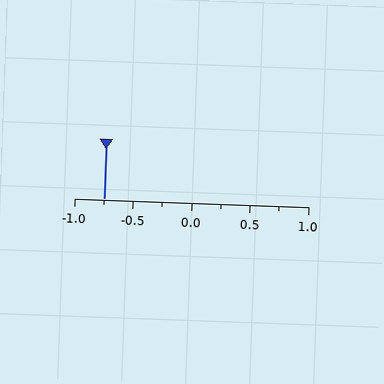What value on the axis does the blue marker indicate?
The marker indicates approximately -0.75.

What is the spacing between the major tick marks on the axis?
The major ticks are spaced 0.5 apart.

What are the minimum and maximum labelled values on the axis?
The axis runs from -1.0 to 1.0.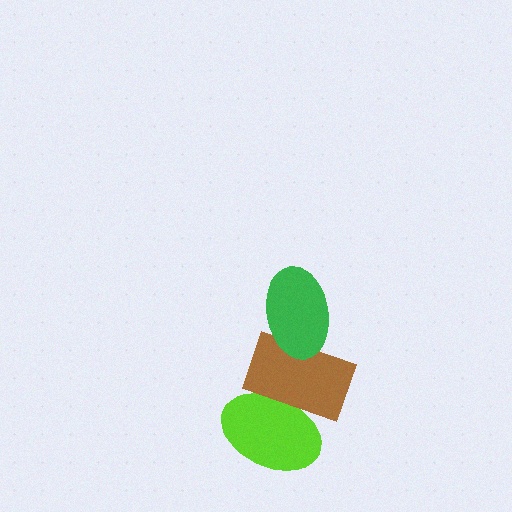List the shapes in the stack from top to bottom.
From top to bottom: the green ellipse, the brown rectangle, the lime ellipse.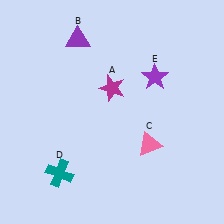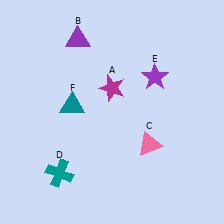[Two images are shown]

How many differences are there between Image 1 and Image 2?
There is 1 difference between the two images.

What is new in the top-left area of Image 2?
A teal triangle (F) was added in the top-left area of Image 2.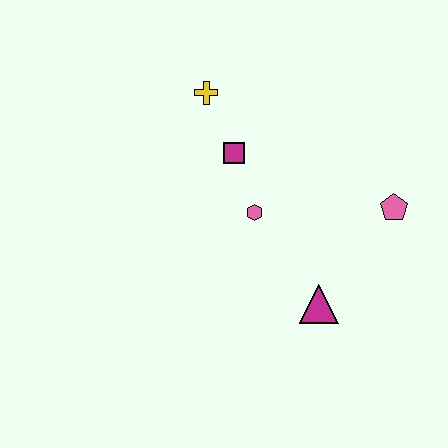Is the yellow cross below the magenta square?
No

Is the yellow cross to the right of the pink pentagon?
No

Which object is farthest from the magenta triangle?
The yellow cross is farthest from the magenta triangle.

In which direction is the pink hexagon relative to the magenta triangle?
The pink hexagon is above the magenta triangle.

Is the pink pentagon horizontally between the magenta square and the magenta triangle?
No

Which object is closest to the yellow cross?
The magenta square is closest to the yellow cross.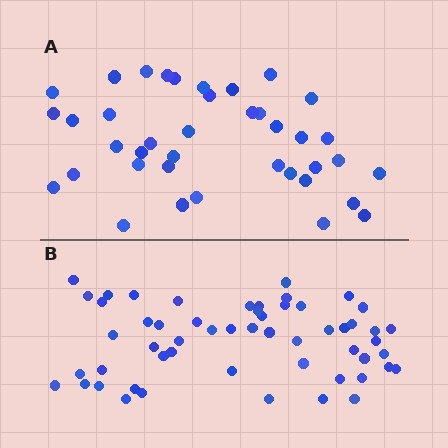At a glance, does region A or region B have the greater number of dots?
Region B (the bottom region) has more dots.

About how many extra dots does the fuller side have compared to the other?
Region B has approximately 15 more dots than region A.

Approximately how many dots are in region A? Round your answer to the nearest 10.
About 40 dots. (The exact count is 39, which rounds to 40.)